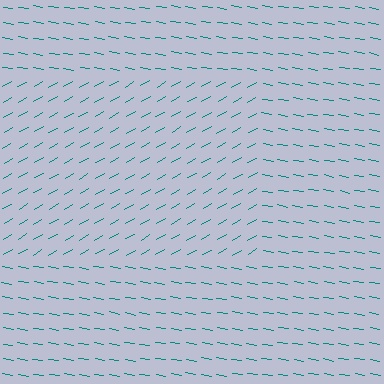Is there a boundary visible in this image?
Yes, there is a texture boundary formed by a change in line orientation.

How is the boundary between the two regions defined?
The boundary is defined purely by a change in line orientation (approximately 40 degrees difference). All lines are the same color and thickness.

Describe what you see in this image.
The image is filled with small teal line segments. A rectangle region in the image has lines oriented differently from the surrounding lines, creating a visible texture boundary.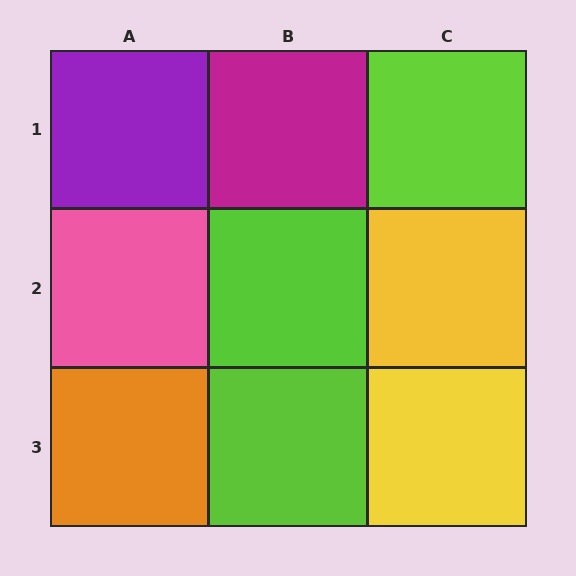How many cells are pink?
1 cell is pink.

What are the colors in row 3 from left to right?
Orange, lime, yellow.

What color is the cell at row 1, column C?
Lime.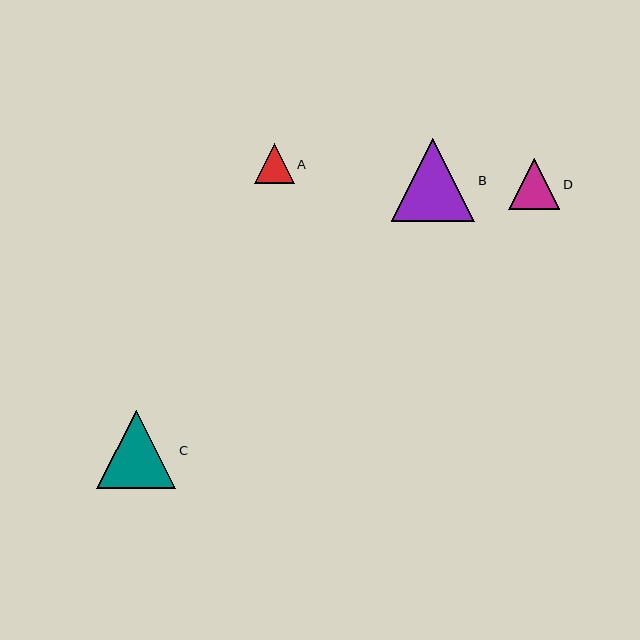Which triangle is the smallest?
Triangle A is the smallest with a size of approximately 39 pixels.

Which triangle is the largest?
Triangle B is the largest with a size of approximately 83 pixels.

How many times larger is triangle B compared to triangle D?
Triangle B is approximately 1.6 times the size of triangle D.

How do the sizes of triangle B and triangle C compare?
Triangle B and triangle C are approximately the same size.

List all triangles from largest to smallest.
From largest to smallest: B, C, D, A.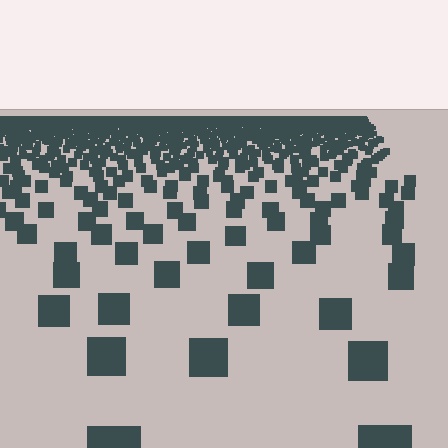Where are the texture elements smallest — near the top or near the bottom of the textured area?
Near the top.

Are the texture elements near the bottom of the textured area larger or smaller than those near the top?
Larger. Near the bottom, elements are closer to the viewer and appear at a bigger on-screen size.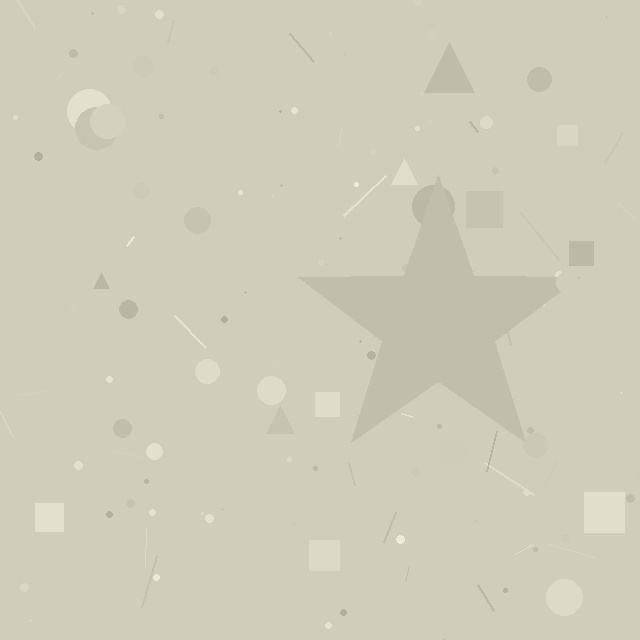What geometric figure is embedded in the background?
A star is embedded in the background.